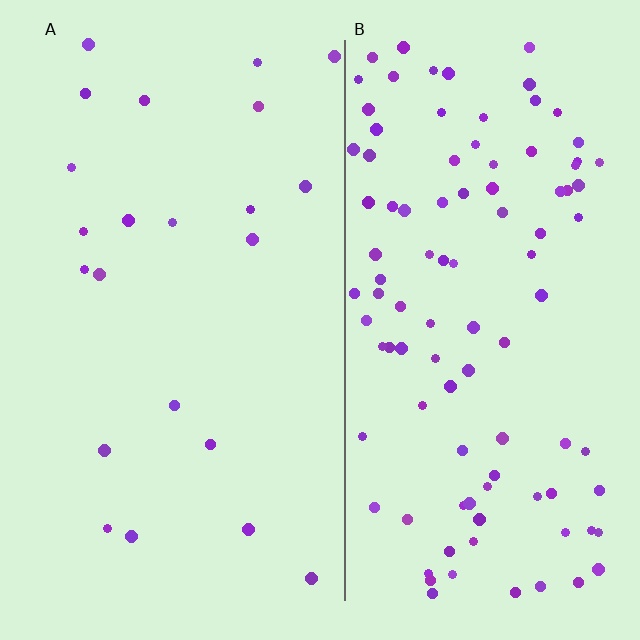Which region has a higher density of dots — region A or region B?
B (the right).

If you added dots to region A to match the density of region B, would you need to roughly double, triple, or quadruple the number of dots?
Approximately quadruple.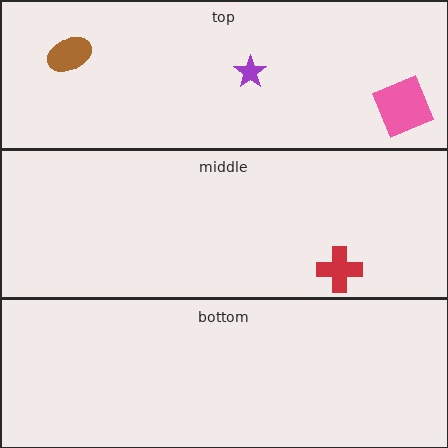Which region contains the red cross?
The middle region.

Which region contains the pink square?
The top region.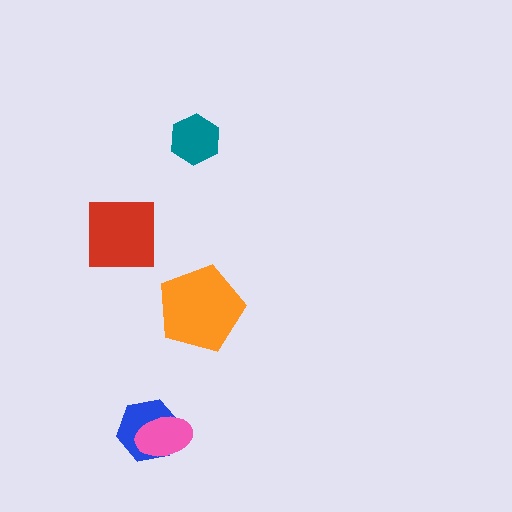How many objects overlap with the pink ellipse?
1 object overlaps with the pink ellipse.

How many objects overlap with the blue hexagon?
1 object overlaps with the blue hexagon.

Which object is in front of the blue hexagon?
The pink ellipse is in front of the blue hexagon.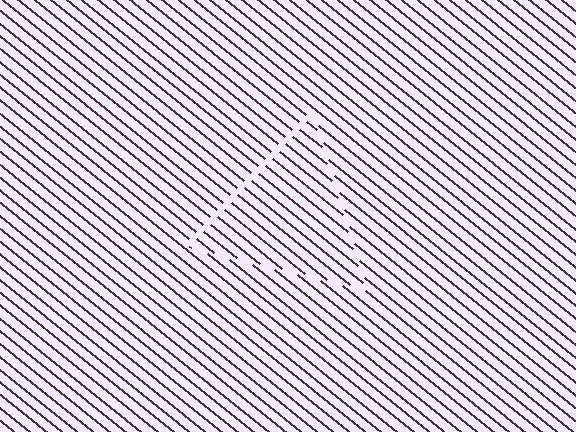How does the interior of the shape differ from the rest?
The interior of the shape contains the same grating, shifted by half a period — the contour is defined by the phase discontinuity where line-ends from the inner and outer gratings abut.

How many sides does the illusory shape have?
3 sides — the line-ends trace a triangle.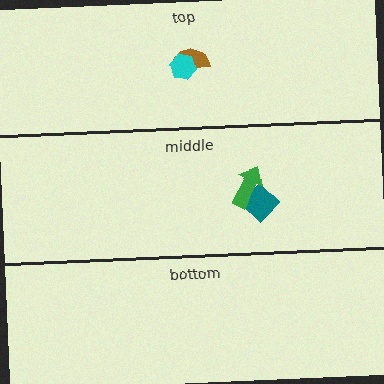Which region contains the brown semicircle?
The top region.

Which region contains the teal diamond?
The middle region.